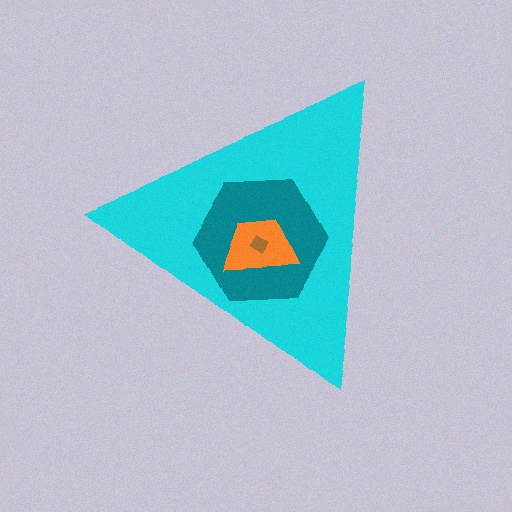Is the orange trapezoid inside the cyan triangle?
Yes.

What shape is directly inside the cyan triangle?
The teal hexagon.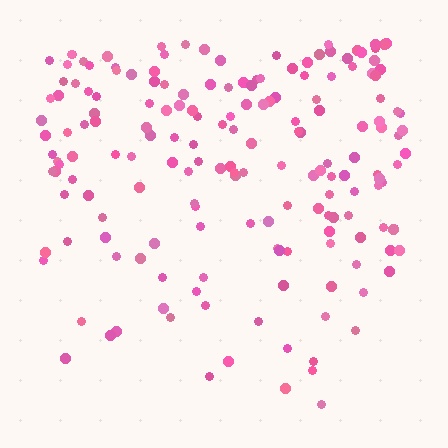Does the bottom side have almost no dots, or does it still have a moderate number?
Still a moderate number, just noticeably fewer than the top.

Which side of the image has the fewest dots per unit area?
The bottom.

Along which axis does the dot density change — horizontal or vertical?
Vertical.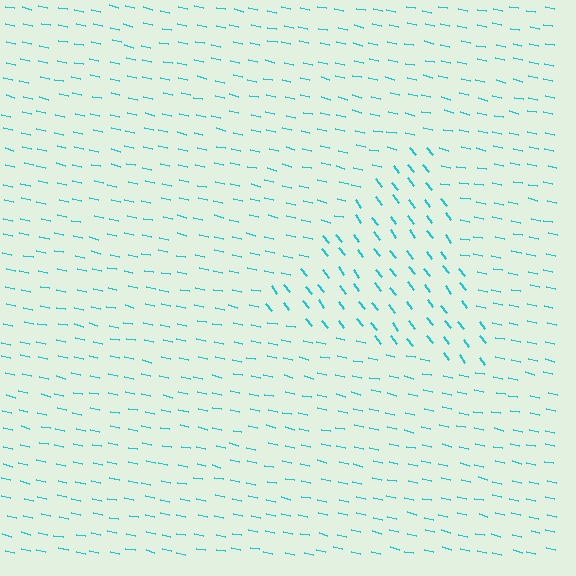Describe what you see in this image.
The image is filled with small cyan line segments. A triangle region in the image has lines oriented differently from the surrounding lines, creating a visible texture boundary.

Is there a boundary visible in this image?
Yes, there is a texture boundary formed by a change in line orientation.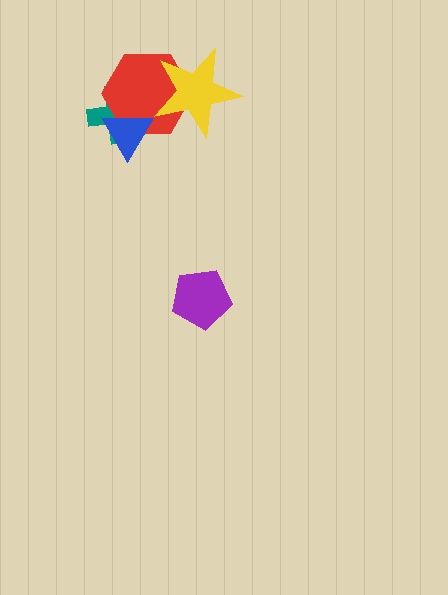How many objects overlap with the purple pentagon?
0 objects overlap with the purple pentagon.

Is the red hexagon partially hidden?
Yes, it is partially covered by another shape.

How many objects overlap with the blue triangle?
2 objects overlap with the blue triangle.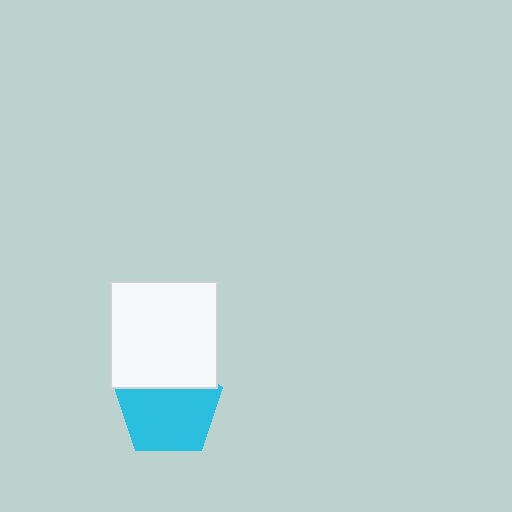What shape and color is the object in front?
The object in front is a white square.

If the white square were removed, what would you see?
You would see the complete cyan pentagon.